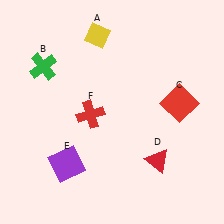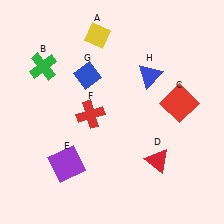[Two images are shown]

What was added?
A blue diamond (G), a blue triangle (H) were added in Image 2.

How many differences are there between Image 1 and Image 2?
There are 2 differences between the two images.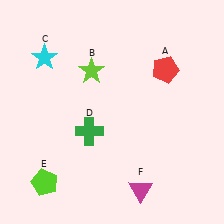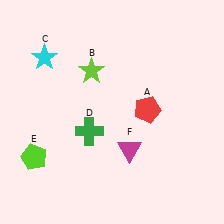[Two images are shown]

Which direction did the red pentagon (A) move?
The red pentagon (A) moved down.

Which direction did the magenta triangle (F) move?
The magenta triangle (F) moved up.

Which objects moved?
The objects that moved are: the red pentagon (A), the lime pentagon (E), the magenta triangle (F).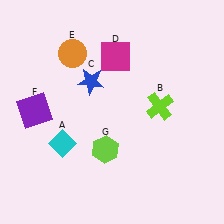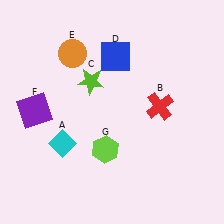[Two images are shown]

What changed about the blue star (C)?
In Image 1, C is blue. In Image 2, it changed to lime.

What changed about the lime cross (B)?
In Image 1, B is lime. In Image 2, it changed to red.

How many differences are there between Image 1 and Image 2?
There are 3 differences between the two images.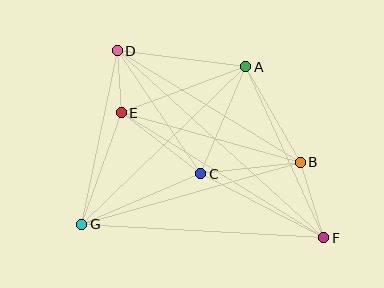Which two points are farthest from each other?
Points D and F are farthest from each other.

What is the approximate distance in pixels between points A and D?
The distance between A and D is approximately 130 pixels.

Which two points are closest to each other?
Points D and E are closest to each other.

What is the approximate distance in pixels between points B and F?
The distance between B and F is approximately 79 pixels.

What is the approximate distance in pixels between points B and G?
The distance between B and G is approximately 227 pixels.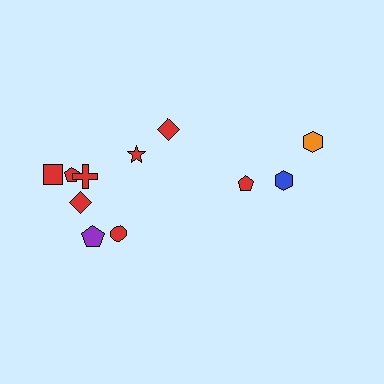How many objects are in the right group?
There are 3 objects.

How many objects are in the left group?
There are 8 objects.